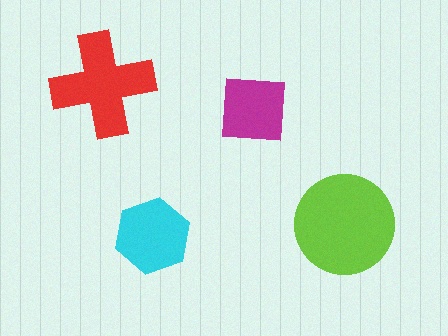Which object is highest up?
The red cross is topmost.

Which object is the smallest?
The magenta square.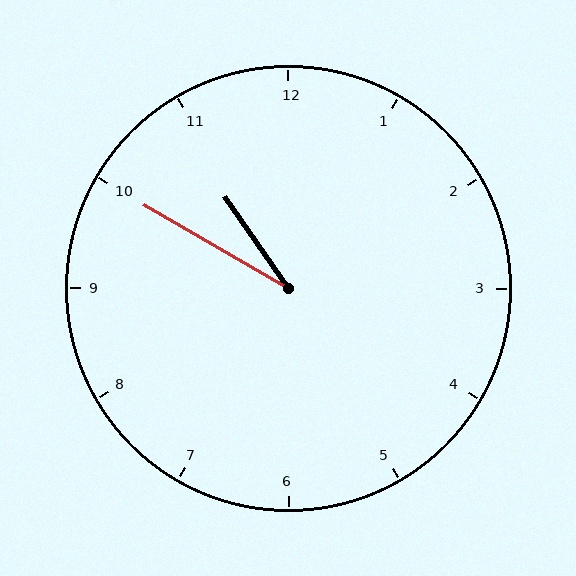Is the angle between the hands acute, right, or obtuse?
It is acute.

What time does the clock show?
10:50.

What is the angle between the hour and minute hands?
Approximately 25 degrees.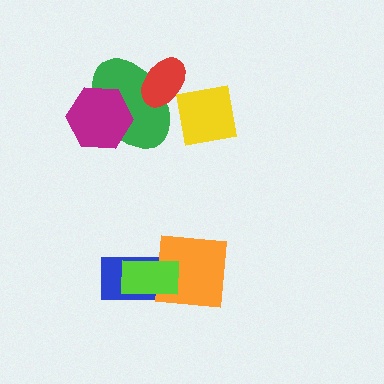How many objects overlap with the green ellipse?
3 objects overlap with the green ellipse.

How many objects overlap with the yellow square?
2 objects overlap with the yellow square.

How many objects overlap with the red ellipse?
2 objects overlap with the red ellipse.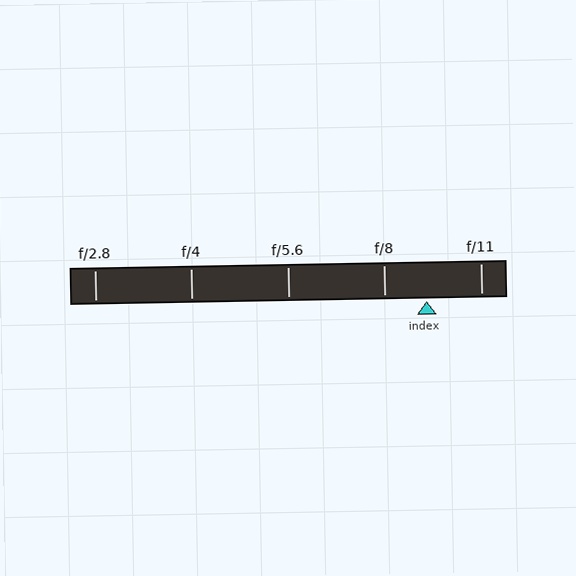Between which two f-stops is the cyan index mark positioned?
The index mark is between f/8 and f/11.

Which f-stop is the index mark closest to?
The index mark is closest to f/8.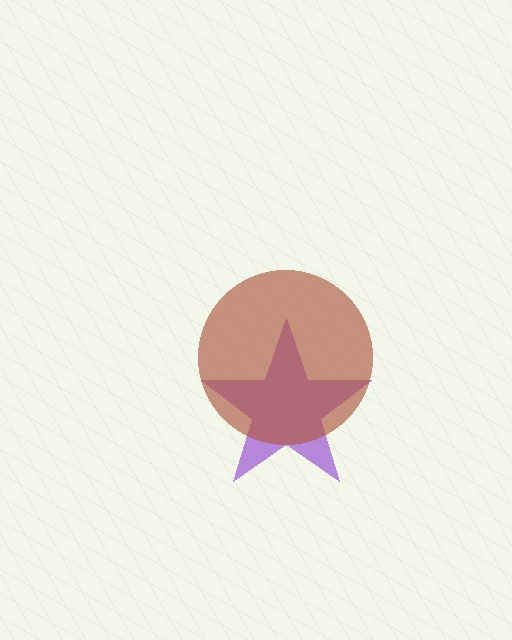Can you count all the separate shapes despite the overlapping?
Yes, there are 2 separate shapes.